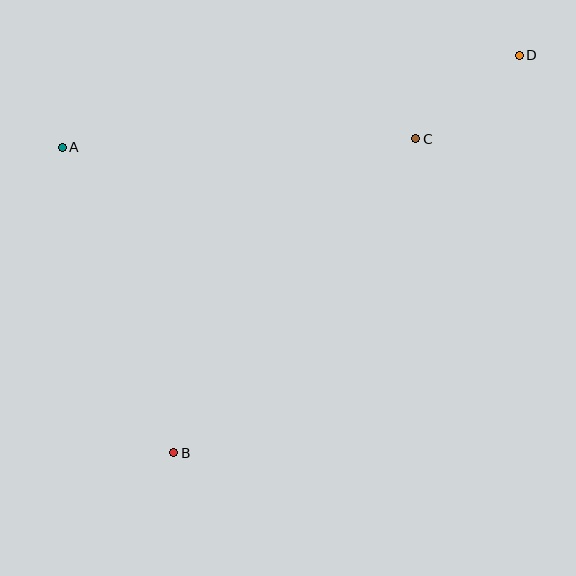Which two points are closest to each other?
Points C and D are closest to each other.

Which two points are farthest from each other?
Points B and D are farthest from each other.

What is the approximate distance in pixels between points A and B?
The distance between A and B is approximately 325 pixels.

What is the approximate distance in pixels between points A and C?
The distance between A and C is approximately 354 pixels.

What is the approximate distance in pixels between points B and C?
The distance between B and C is approximately 396 pixels.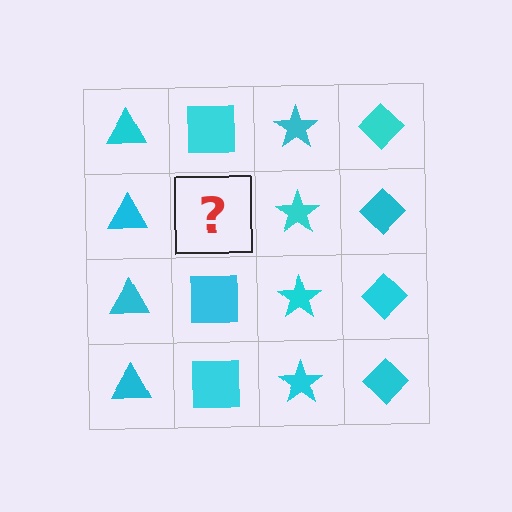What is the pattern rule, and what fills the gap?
The rule is that each column has a consistent shape. The gap should be filled with a cyan square.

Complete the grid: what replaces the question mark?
The question mark should be replaced with a cyan square.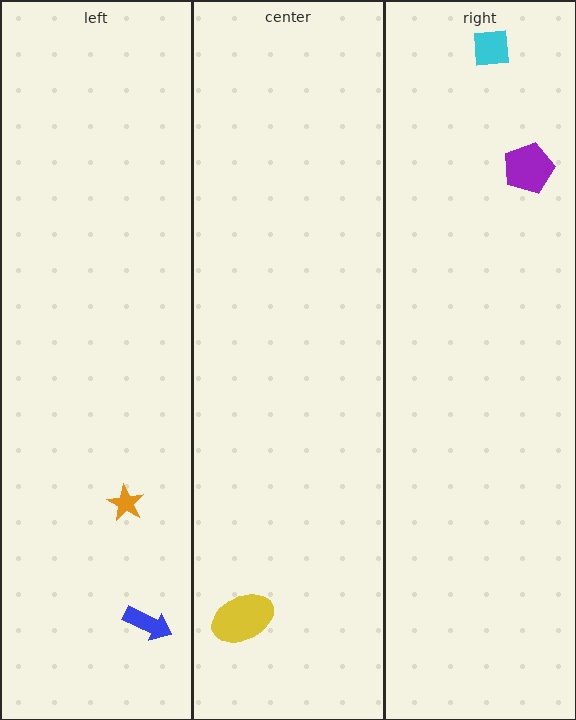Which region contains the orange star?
The left region.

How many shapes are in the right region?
2.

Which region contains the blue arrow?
The left region.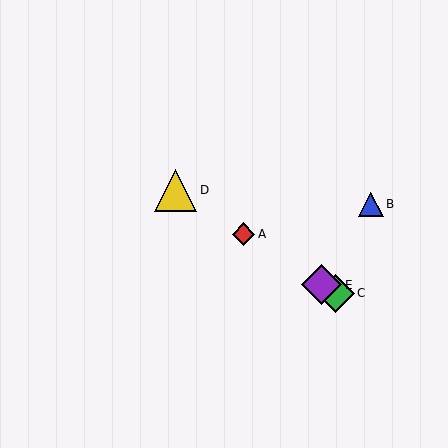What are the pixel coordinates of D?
Object D is at (176, 190).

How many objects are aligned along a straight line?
4 objects (A, C, D, E) are aligned along a straight line.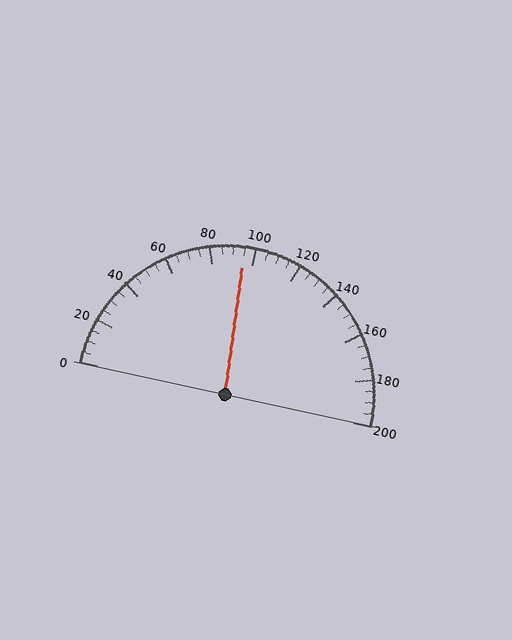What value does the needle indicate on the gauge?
The needle indicates approximately 95.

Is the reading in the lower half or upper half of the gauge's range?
The reading is in the lower half of the range (0 to 200).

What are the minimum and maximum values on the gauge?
The gauge ranges from 0 to 200.